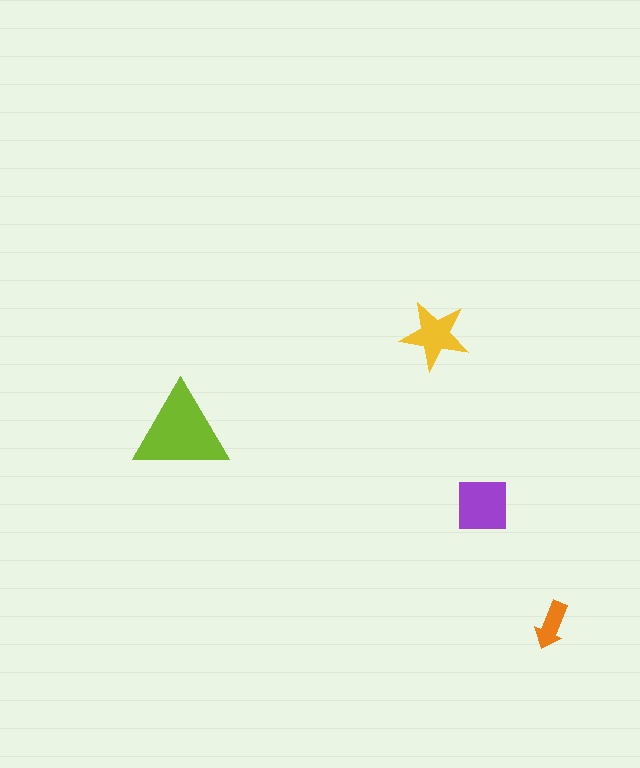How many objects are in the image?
There are 4 objects in the image.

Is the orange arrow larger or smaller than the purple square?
Smaller.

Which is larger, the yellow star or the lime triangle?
The lime triangle.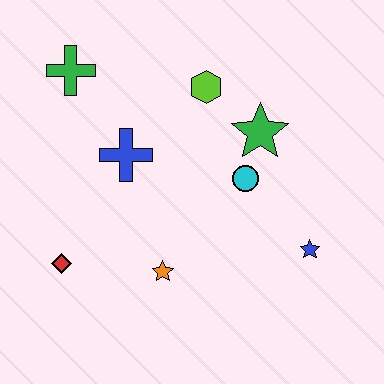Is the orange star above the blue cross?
No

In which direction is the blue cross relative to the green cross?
The blue cross is below the green cross.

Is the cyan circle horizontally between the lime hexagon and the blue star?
Yes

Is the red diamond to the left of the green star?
Yes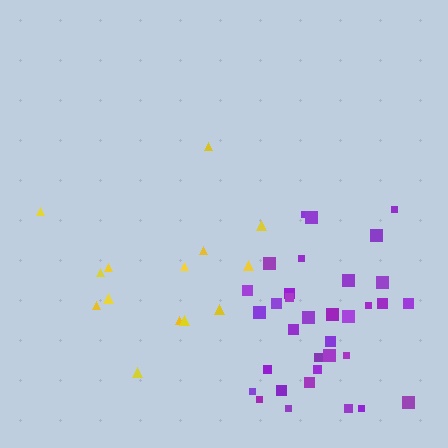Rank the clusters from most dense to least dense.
purple, yellow.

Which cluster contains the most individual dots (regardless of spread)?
Purple (34).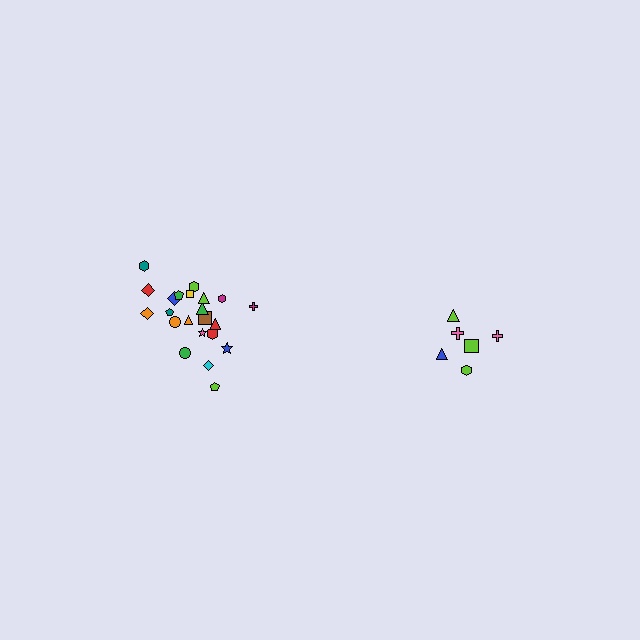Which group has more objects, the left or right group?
The left group.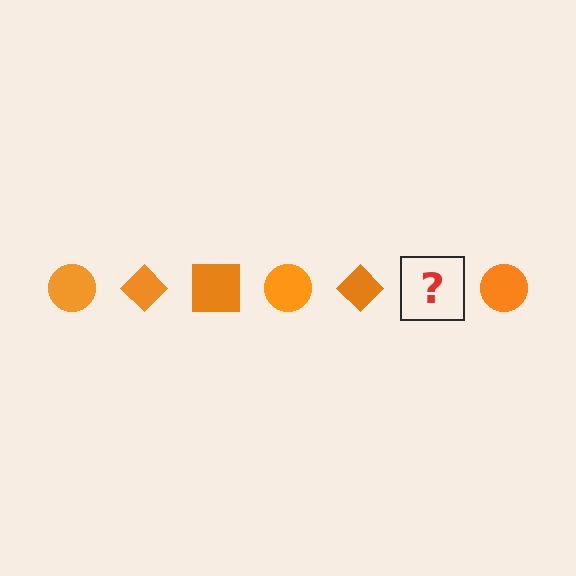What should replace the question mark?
The question mark should be replaced with an orange square.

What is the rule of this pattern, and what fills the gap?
The rule is that the pattern cycles through circle, diamond, square shapes in orange. The gap should be filled with an orange square.